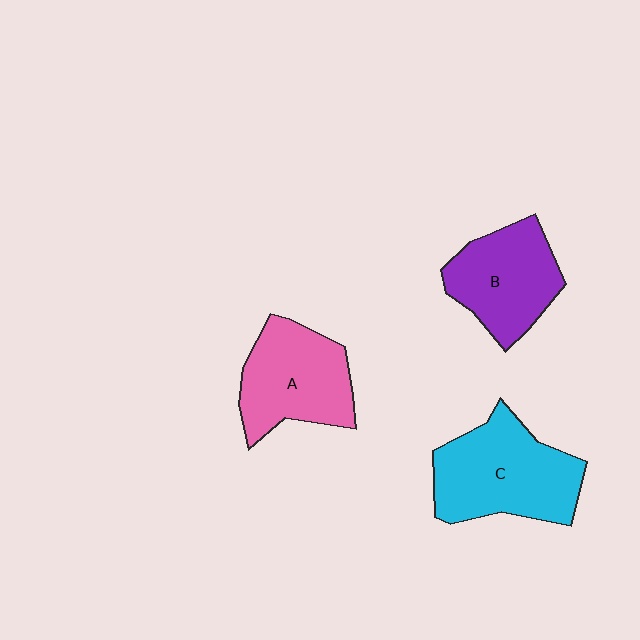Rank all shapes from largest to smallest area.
From largest to smallest: C (cyan), A (pink), B (purple).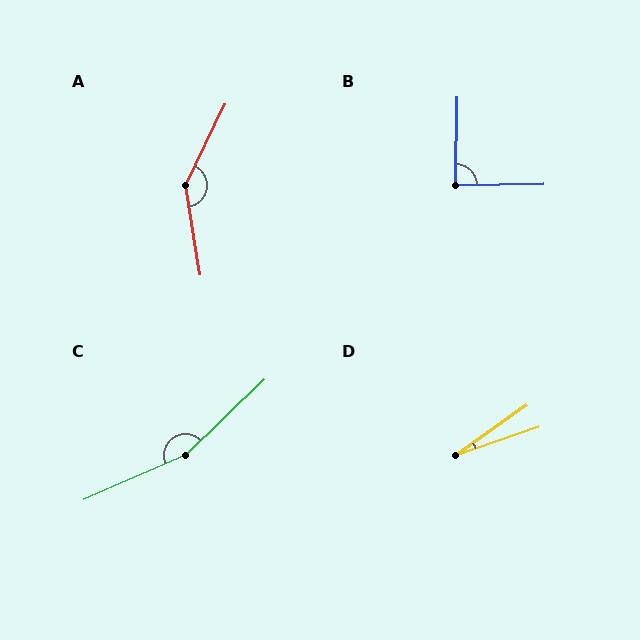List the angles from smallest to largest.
D (16°), B (88°), A (145°), C (159°).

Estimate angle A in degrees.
Approximately 145 degrees.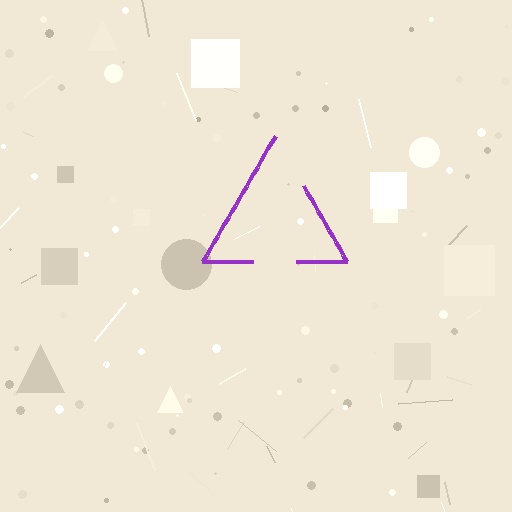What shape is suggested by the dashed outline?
The dashed outline suggests a triangle.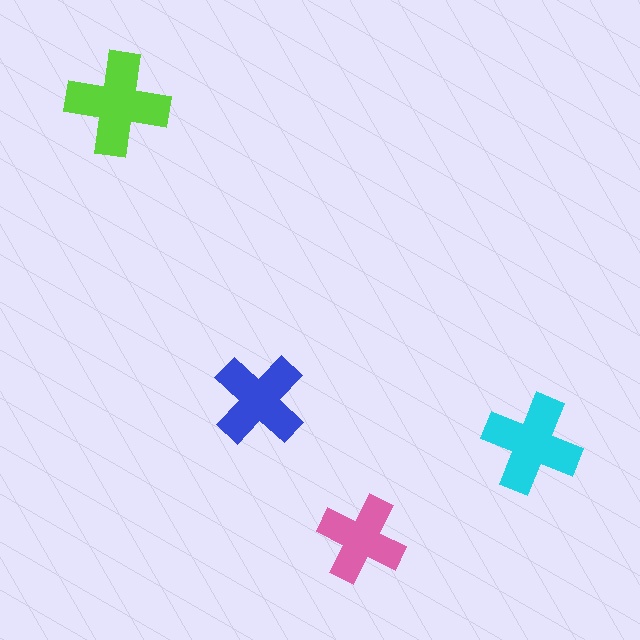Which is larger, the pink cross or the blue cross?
The blue one.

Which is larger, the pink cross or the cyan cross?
The cyan one.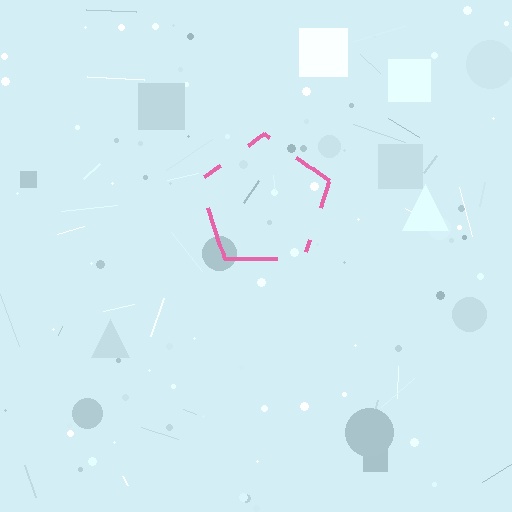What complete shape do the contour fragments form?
The contour fragments form a pentagon.